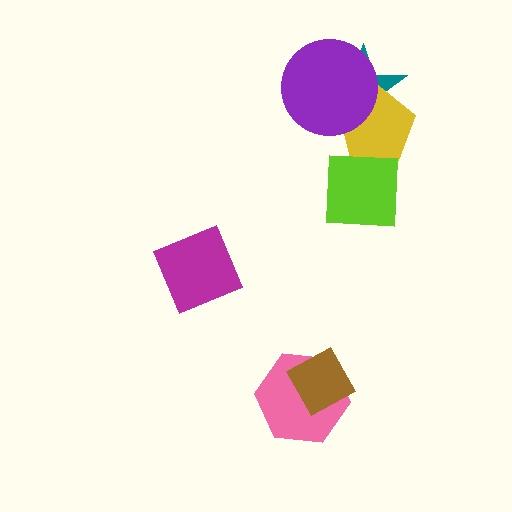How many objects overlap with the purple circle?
2 objects overlap with the purple circle.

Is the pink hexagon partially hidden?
Yes, it is partially covered by another shape.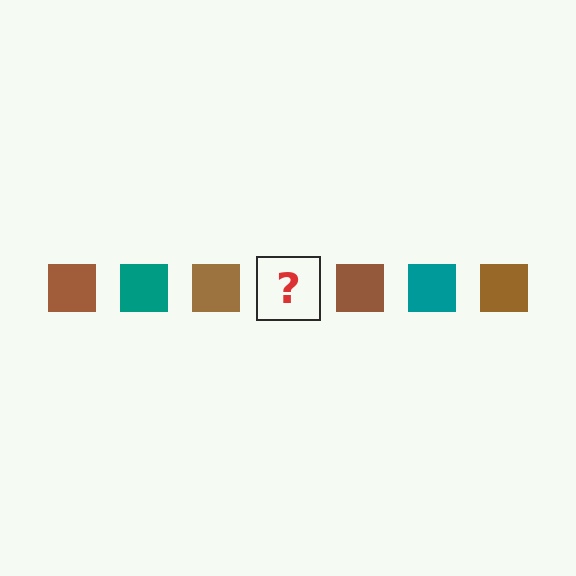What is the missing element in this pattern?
The missing element is a teal square.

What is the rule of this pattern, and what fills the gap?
The rule is that the pattern cycles through brown, teal squares. The gap should be filled with a teal square.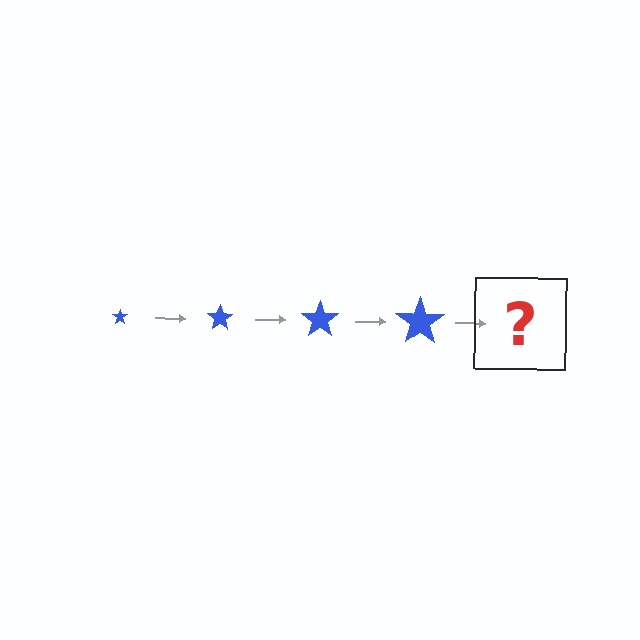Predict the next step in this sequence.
The next step is a blue star, larger than the previous one.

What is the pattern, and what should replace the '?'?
The pattern is that the star gets progressively larger each step. The '?' should be a blue star, larger than the previous one.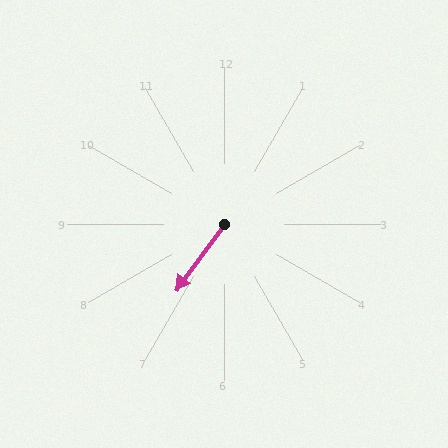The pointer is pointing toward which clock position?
Roughly 7 o'clock.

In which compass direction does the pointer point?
Southwest.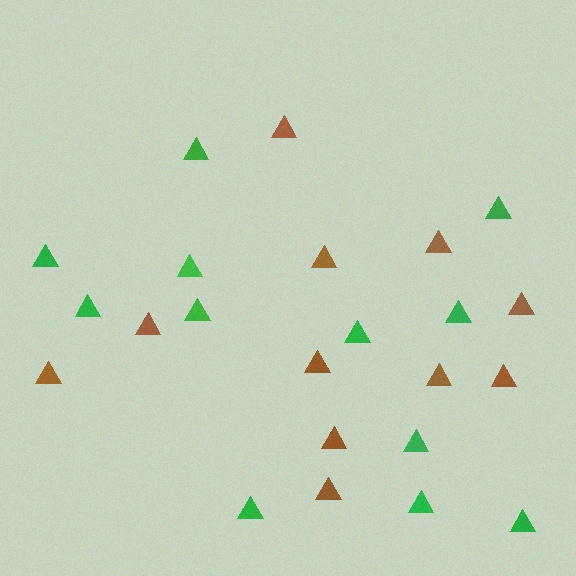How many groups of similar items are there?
There are 2 groups: one group of green triangles (12) and one group of brown triangles (11).